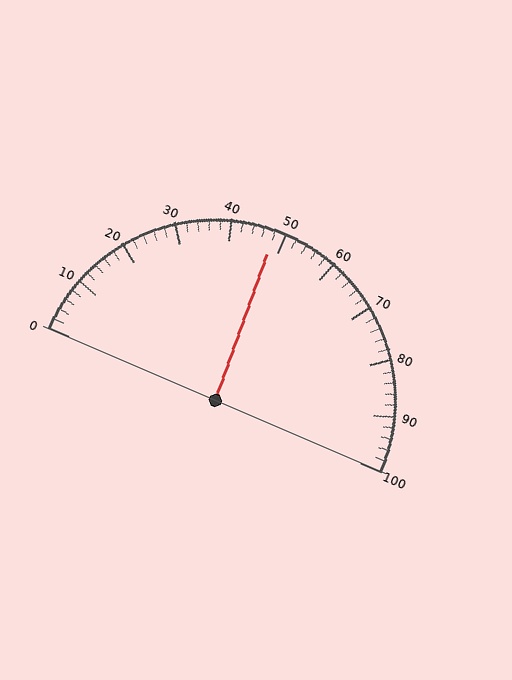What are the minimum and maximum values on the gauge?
The gauge ranges from 0 to 100.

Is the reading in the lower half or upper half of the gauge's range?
The reading is in the lower half of the range (0 to 100).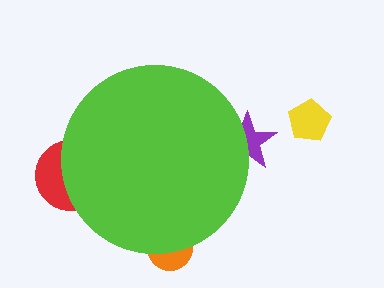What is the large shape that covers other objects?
A lime circle.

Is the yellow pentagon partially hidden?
No, the yellow pentagon is fully visible.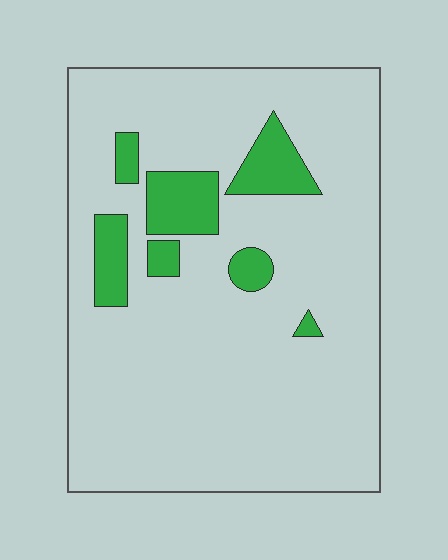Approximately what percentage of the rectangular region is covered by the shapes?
Approximately 10%.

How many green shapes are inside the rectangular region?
7.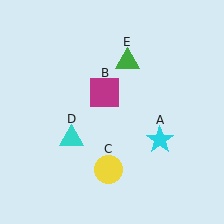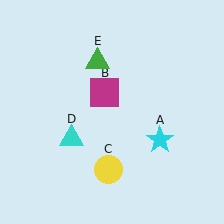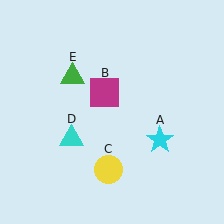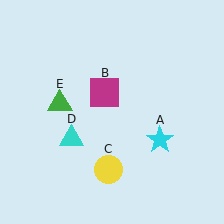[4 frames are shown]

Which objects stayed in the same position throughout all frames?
Cyan star (object A) and magenta square (object B) and yellow circle (object C) and cyan triangle (object D) remained stationary.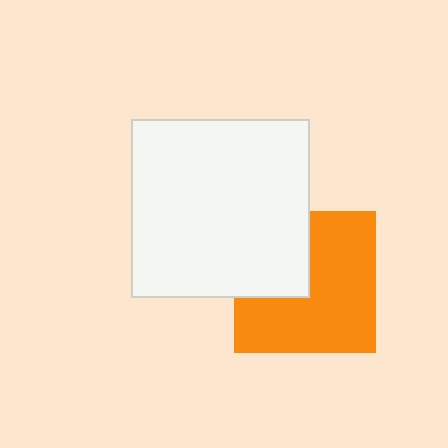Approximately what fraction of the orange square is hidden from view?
Roughly 32% of the orange square is hidden behind the white square.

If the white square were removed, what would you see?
You would see the complete orange square.